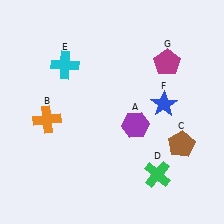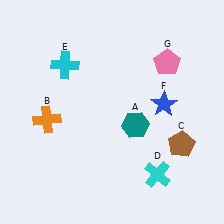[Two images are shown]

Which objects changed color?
A changed from purple to teal. D changed from green to cyan. G changed from magenta to pink.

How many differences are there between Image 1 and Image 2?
There are 3 differences between the two images.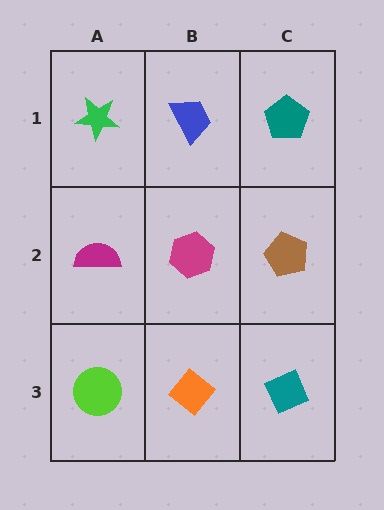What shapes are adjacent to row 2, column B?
A blue trapezoid (row 1, column B), an orange diamond (row 3, column B), a magenta semicircle (row 2, column A), a brown pentagon (row 2, column C).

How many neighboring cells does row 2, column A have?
3.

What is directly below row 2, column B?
An orange diamond.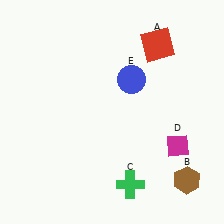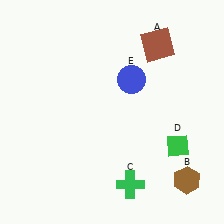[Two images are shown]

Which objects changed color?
A changed from red to brown. D changed from magenta to green.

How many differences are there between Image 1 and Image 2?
There are 2 differences between the two images.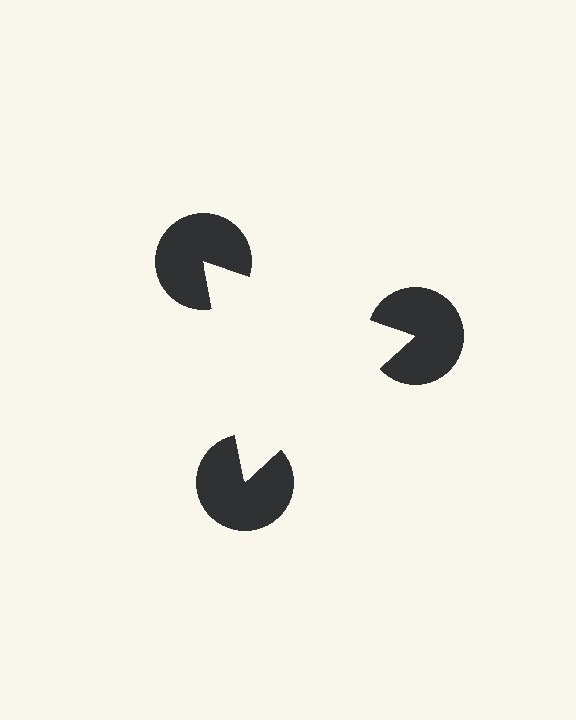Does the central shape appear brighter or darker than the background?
It typically appears slightly brighter than the background, even though no actual brightness change is drawn.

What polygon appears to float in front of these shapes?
An illusory triangle — its edges are inferred from the aligned wedge cuts in the pac-man discs, not physically drawn.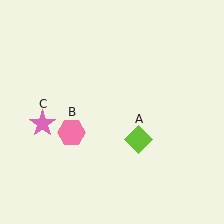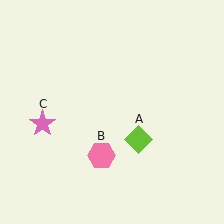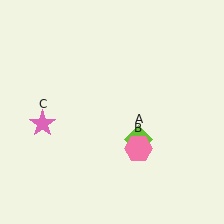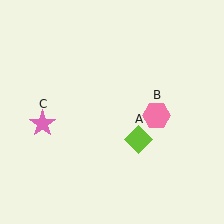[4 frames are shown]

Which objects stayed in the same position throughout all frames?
Lime diamond (object A) and pink star (object C) remained stationary.